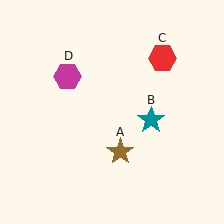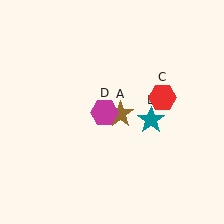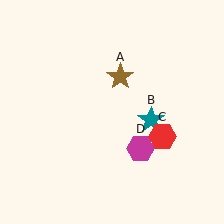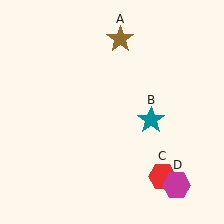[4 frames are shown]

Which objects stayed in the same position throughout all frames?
Teal star (object B) remained stationary.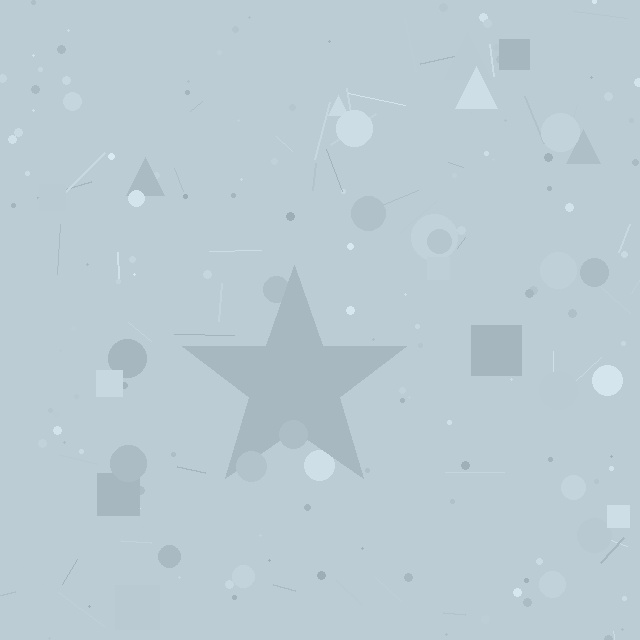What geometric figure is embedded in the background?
A star is embedded in the background.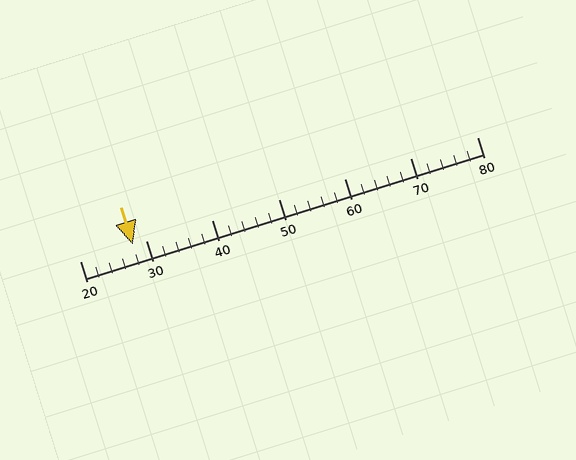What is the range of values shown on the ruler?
The ruler shows values from 20 to 80.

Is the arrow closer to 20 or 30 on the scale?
The arrow is closer to 30.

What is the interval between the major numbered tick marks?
The major tick marks are spaced 10 units apart.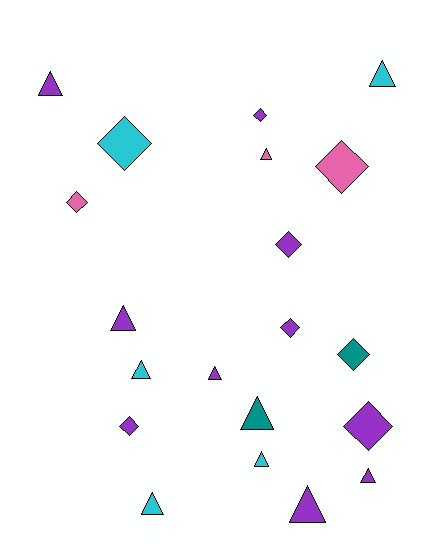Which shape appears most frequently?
Triangle, with 11 objects.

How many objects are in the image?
There are 20 objects.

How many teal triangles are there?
There is 1 teal triangle.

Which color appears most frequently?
Purple, with 10 objects.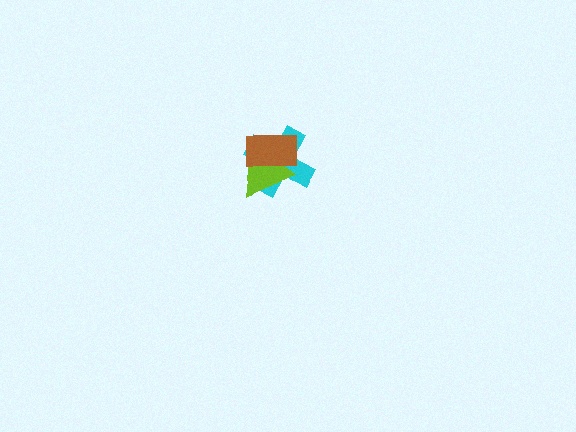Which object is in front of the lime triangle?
The brown rectangle is in front of the lime triangle.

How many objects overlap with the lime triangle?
2 objects overlap with the lime triangle.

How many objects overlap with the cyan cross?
2 objects overlap with the cyan cross.